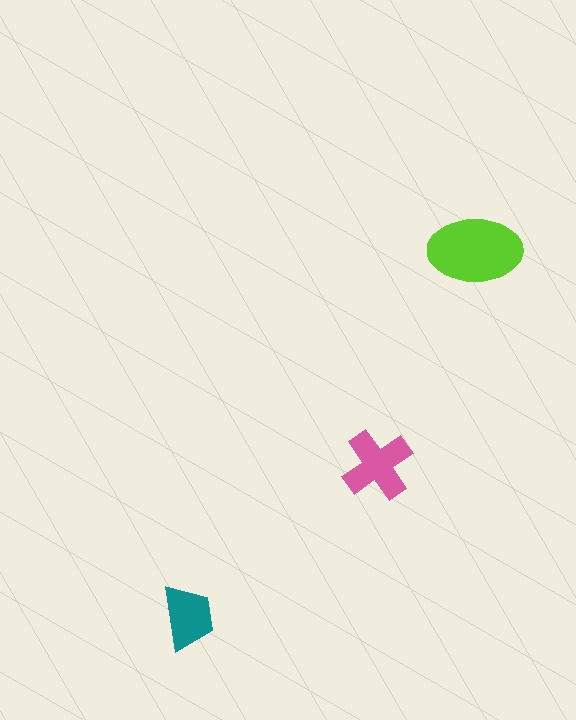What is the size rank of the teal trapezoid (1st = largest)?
3rd.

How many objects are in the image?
There are 3 objects in the image.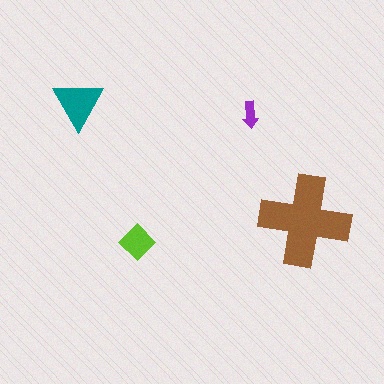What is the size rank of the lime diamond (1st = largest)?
3rd.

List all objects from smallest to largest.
The purple arrow, the lime diamond, the teal triangle, the brown cross.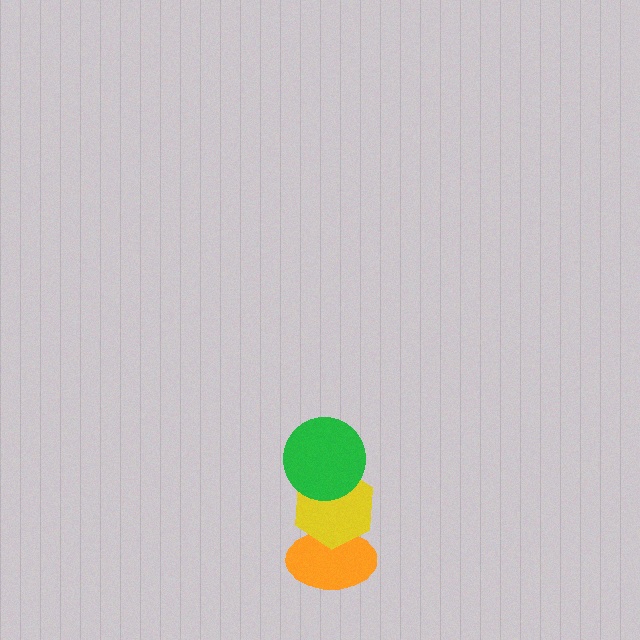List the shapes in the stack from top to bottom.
From top to bottom: the green circle, the yellow hexagon, the orange ellipse.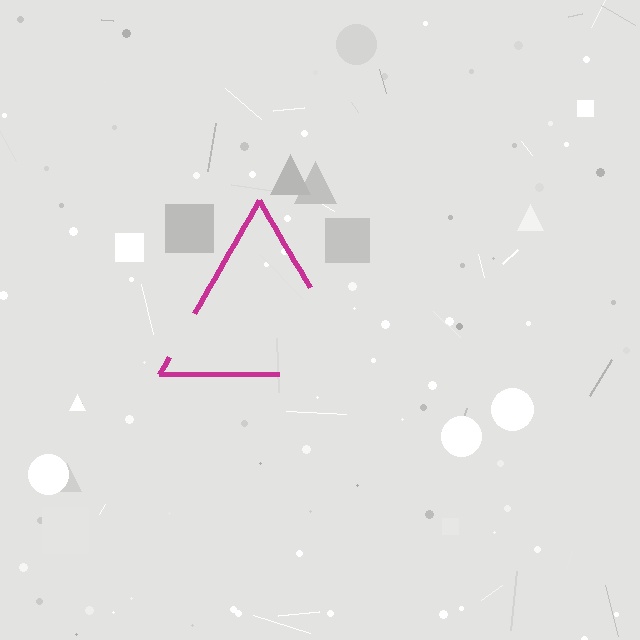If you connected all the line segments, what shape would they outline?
They would outline a triangle.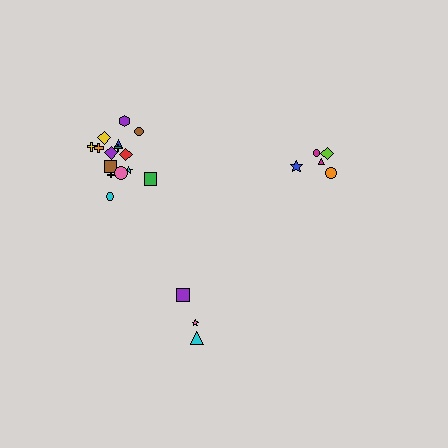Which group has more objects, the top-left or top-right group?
The top-left group.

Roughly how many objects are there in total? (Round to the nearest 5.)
Roughly 25 objects in total.